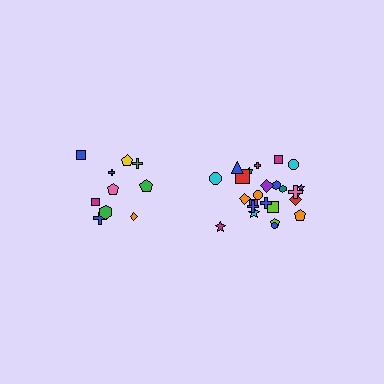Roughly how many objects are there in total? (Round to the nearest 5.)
Roughly 35 objects in total.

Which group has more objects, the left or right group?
The right group.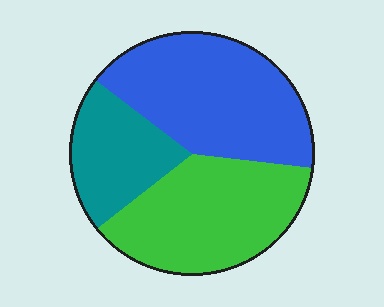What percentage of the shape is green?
Green covers 37% of the shape.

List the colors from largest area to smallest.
From largest to smallest: blue, green, teal.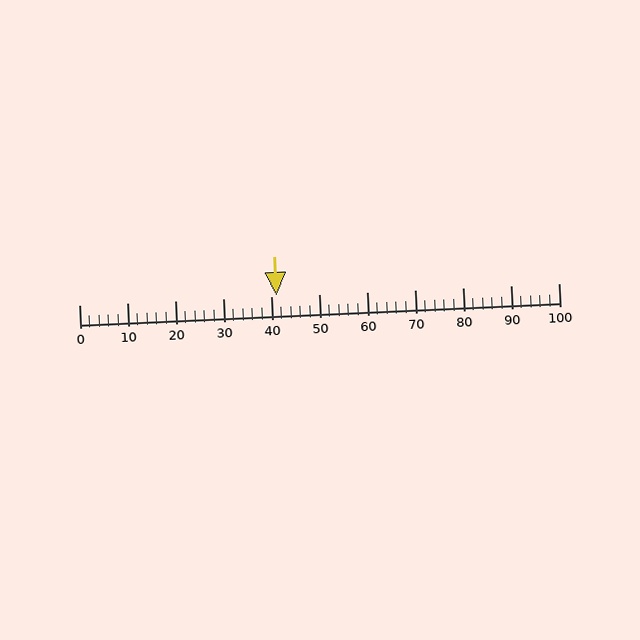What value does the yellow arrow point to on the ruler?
The yellow arrow points to approximately 41.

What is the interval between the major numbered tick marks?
The major tick marks are spaced 10 units apart.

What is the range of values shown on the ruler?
The ruler shows values from 0 to 100.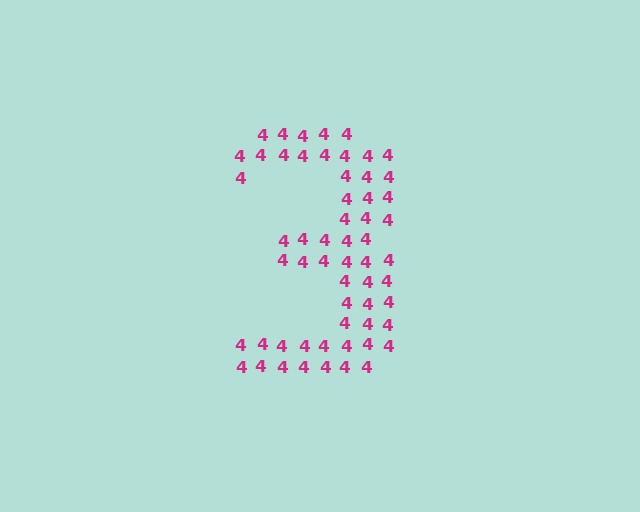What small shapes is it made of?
It is made of small digit 4's.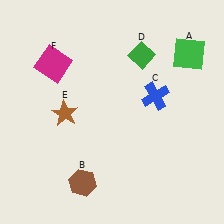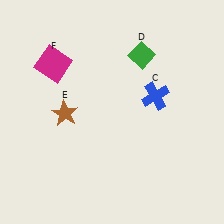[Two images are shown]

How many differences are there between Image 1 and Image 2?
There are 2 differences between the two images.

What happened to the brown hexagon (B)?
The brown hexagon (B) was removed in Image 2. It was in the bottom-left area of Image 1.